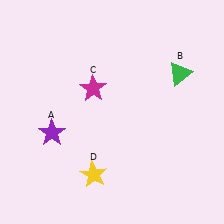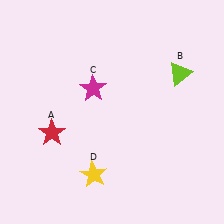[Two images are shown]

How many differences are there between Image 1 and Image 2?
There are 2 differences between the two images.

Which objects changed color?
A changed from purple to red. B changed from green to lime.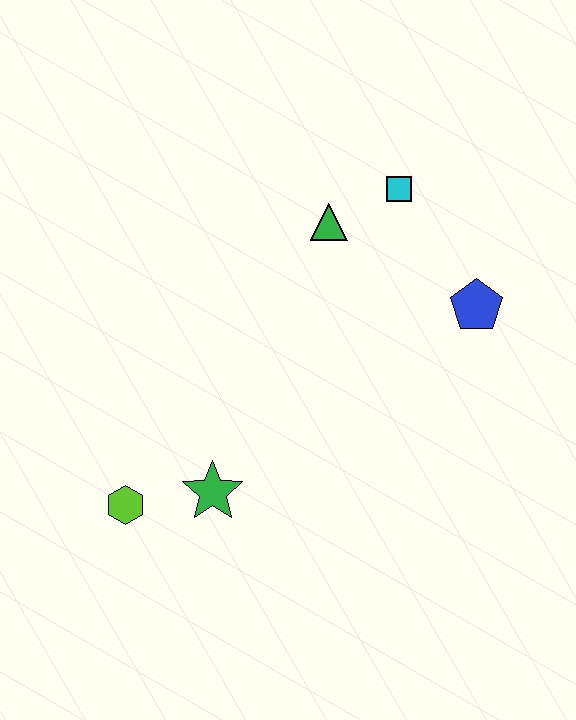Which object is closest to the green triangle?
The cyan square is closest to the green triangle.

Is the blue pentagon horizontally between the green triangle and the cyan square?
No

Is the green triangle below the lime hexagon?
No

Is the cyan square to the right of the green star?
Yes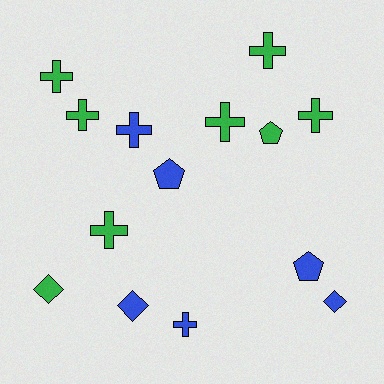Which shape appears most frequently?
Cross, with 8 objects.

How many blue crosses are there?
There are 2 blue crosses.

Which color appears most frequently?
Green, with 8 objects.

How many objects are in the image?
There are 14 objects.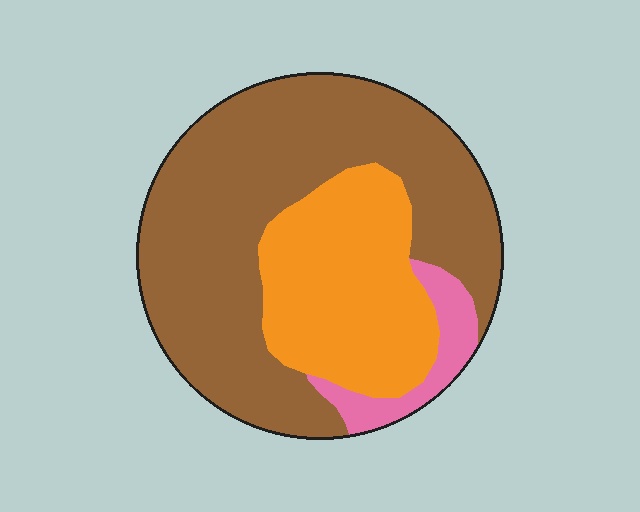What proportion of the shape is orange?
Orange takes up between a quarter and a half of the shape.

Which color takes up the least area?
Pink, at roughly 10%.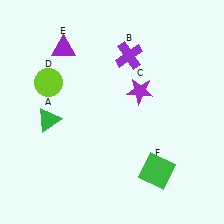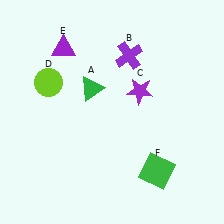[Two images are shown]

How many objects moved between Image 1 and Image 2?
1 object moved between the two images.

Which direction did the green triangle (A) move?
The green triangle (A) moved right.